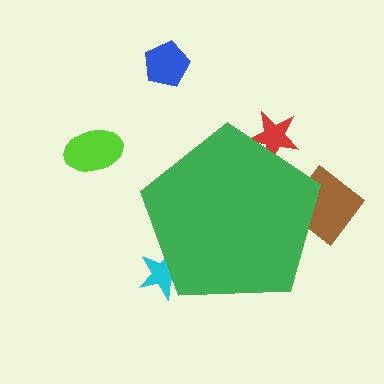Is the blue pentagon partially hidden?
No, the blue pentagon is fully visible.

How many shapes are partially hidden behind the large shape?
3 shapes are partially hidden.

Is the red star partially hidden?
Yes, the red star is partially hidden behind the green pentagon.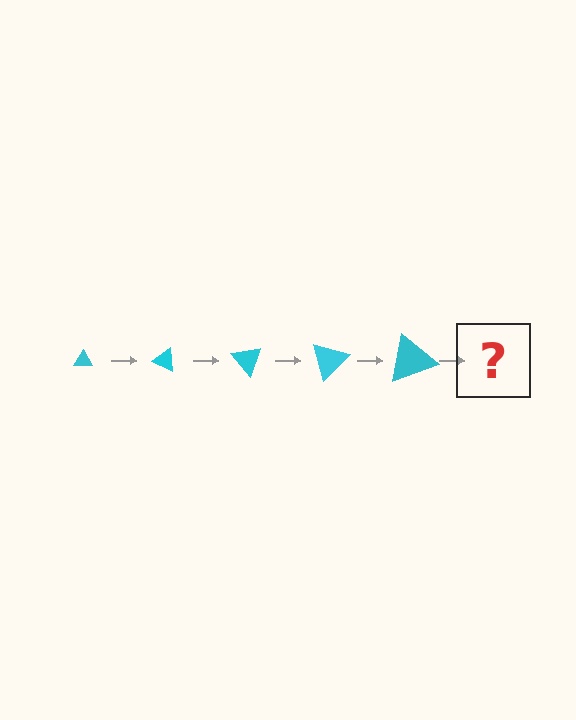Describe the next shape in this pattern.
It should be a triangle, larger than the previous one and rotated 125 degrees from the start.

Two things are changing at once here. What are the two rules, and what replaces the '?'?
The two rules are that the triangle grows larger each step and it rotates 25 degrees each step. The '?' should be a triangle, larger than the previous one and rotated 125 degrees from the start.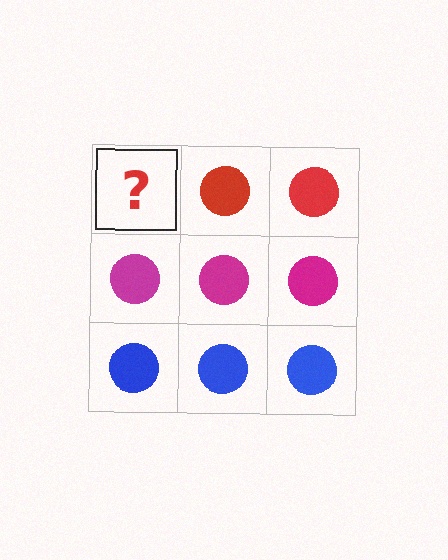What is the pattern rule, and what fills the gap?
The rule is that each row has a consistent color. The gap should be filled with a red circle.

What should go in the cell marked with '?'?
The missing cell should contain a red circle.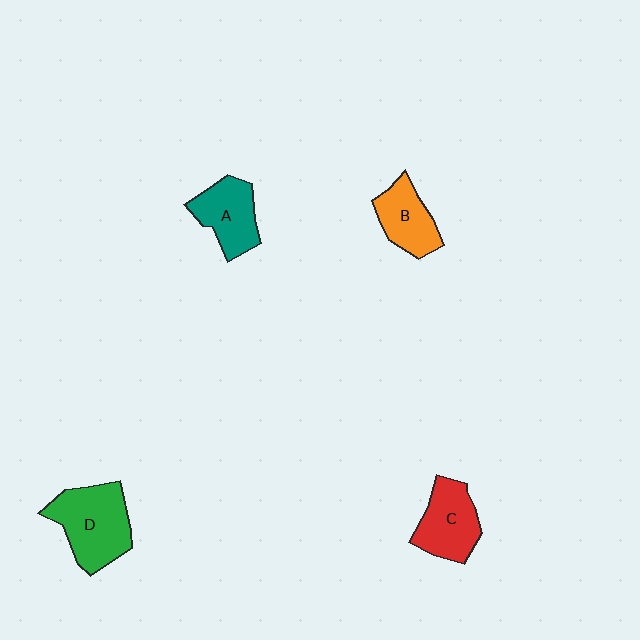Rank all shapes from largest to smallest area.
From largest to smallest: D (green), C (red), A (teal), B (orange).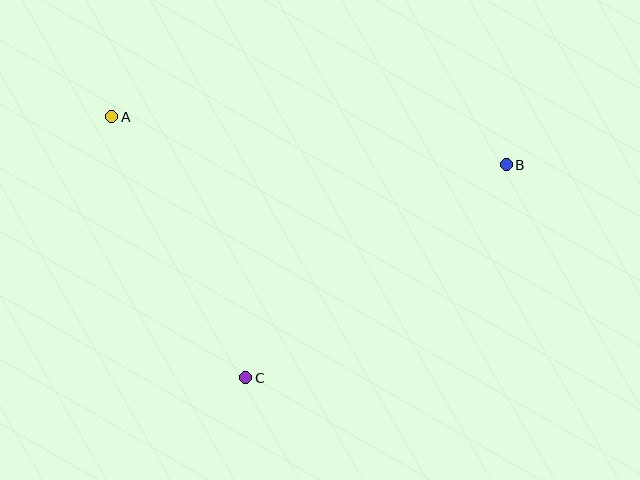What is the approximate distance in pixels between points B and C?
The distance between B and C is approximately 337 pixels.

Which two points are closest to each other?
Points A and C are closest to each other.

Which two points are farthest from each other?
Points A and B are farthest from each other.